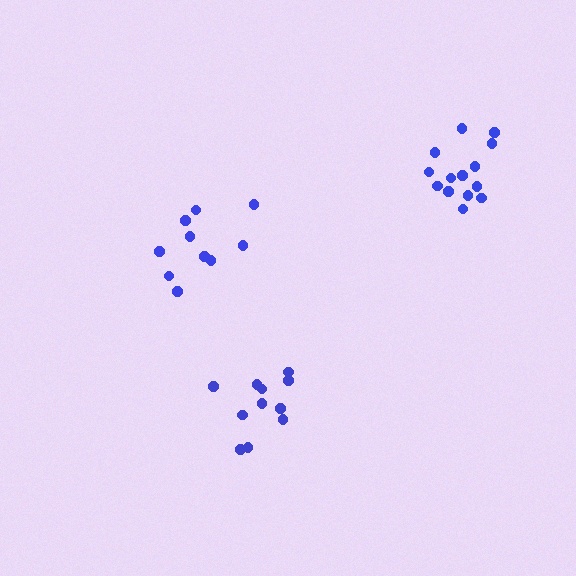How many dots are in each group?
Group 1: 10 dots, Group 2: 11 dots, Group 3: 14 dots (35 total).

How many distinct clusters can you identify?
There are 3 distinct clusters.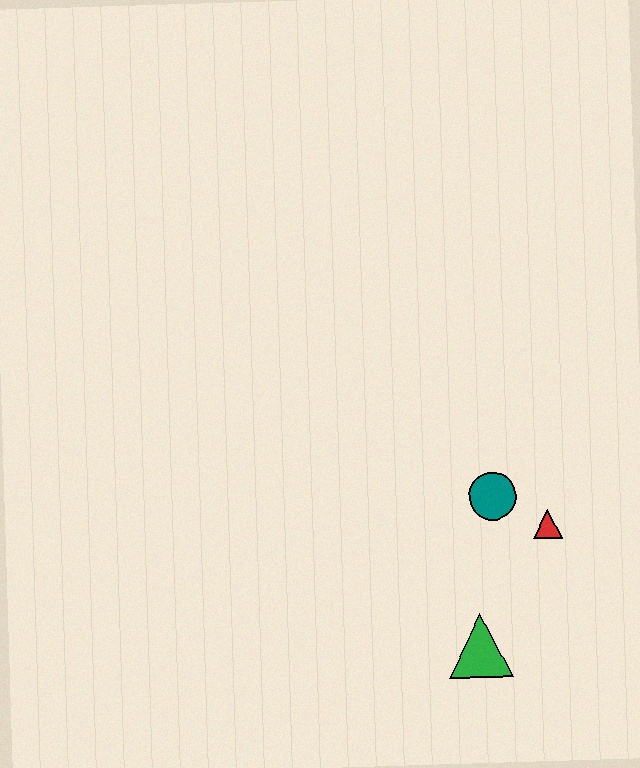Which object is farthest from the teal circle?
The green triangle is farthest from the teal circle.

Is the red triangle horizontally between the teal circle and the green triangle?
No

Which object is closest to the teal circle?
The red triangle is closest to the teal circle.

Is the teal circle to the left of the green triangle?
No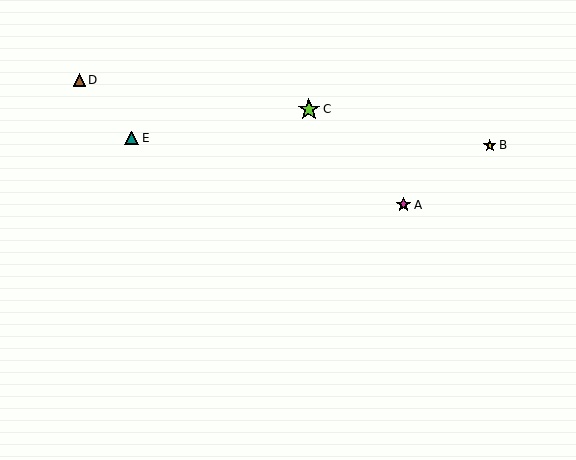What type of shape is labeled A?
Shape A is a magenta star.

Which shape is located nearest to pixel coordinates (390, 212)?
The magenta star (labeled A) at (403, 205) is nearest to that location.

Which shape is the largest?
The lime star (labeled C) is the largest.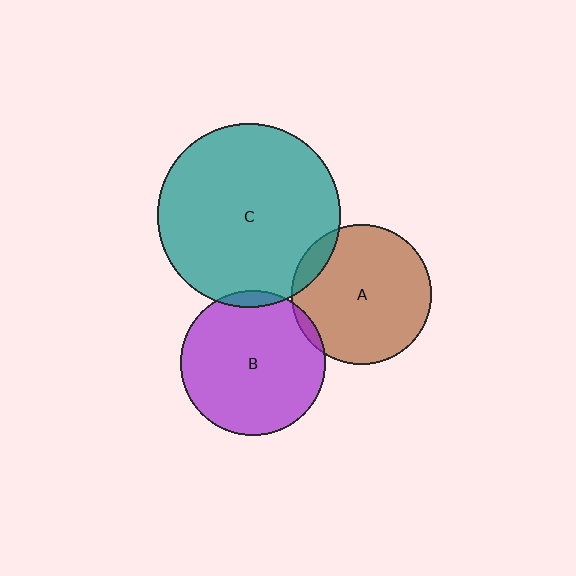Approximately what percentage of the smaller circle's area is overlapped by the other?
Approximately 5%.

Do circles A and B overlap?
Yes.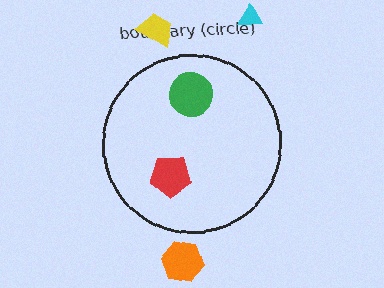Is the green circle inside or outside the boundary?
Inside.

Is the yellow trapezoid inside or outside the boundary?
Outside.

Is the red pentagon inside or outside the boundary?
Inside.